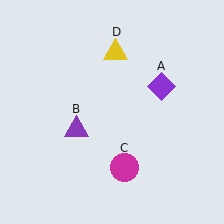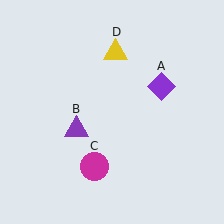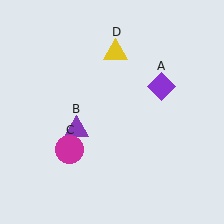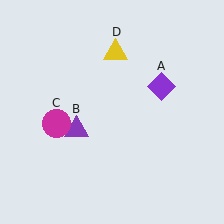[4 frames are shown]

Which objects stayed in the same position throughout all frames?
Purple diamond (object A) and purple triangle (object B) and yellow triangle (object D) remained stationary.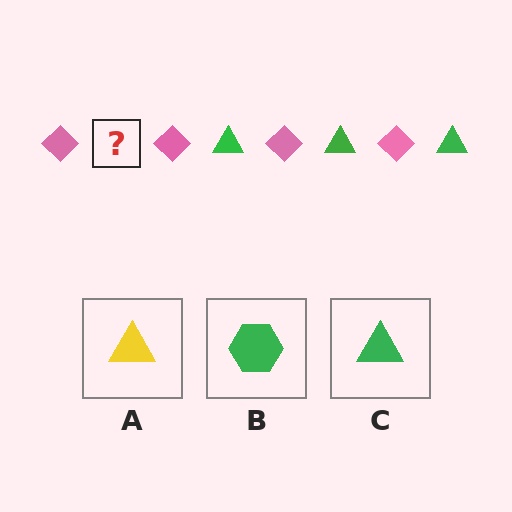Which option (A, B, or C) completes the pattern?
C.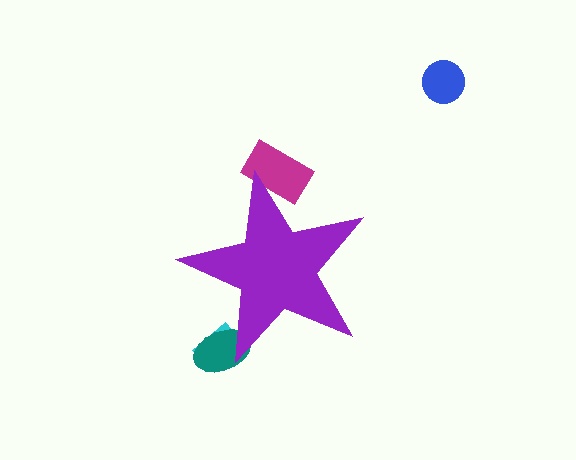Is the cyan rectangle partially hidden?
Yes, the cyan rectangle is partially hidden behind the purple star.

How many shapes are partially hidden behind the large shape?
3 shapes are partially hidden.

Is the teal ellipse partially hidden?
Yes, the teal ellipse is partially hidden behind the purple star.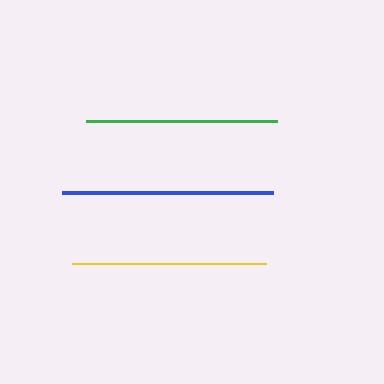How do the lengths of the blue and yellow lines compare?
The blue and yellow lines are approximately the same length.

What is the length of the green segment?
The green segment is approximately 191 pixels long.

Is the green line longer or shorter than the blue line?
The blue line is longer than the green line.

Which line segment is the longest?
The blue line is the longest at approximately 211 pixels.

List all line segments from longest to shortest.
From longest to shortest: blue, yellow, green.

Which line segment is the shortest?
The green line is the shortest at approximately 191 pixels.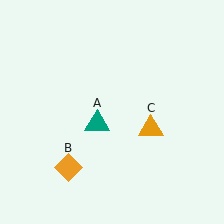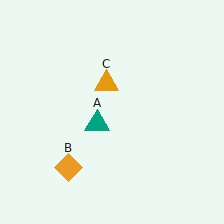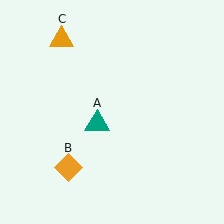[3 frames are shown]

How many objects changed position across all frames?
1 object changed position: orange triangle (object C).